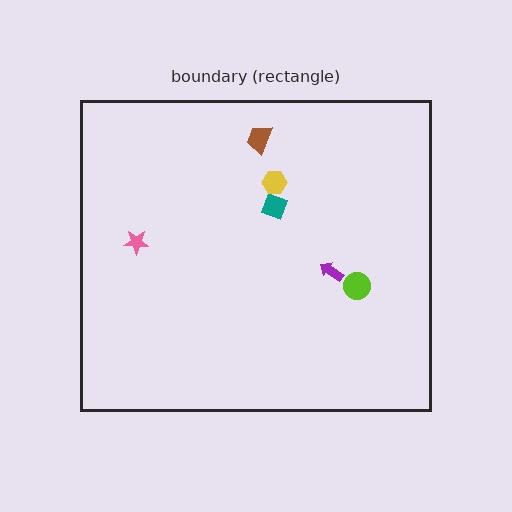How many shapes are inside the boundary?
6 inside, 0 outside.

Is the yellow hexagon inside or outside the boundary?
Inside.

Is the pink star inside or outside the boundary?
Inside.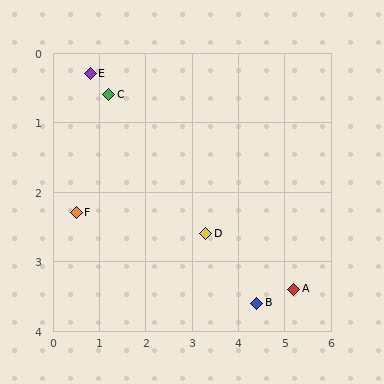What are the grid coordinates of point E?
Point E is at approximately (0.8, 0.3).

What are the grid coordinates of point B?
Point B is at approximately (4.4, 3.6).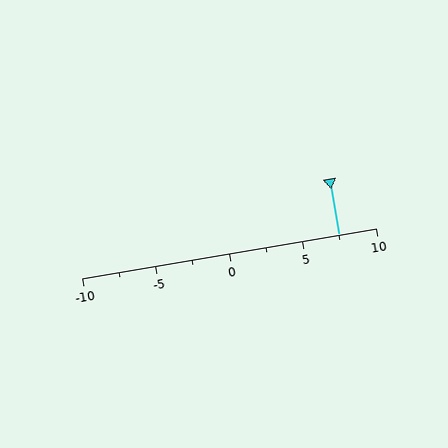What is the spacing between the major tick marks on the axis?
The major ticks are spaced 5 apart.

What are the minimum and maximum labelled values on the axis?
The axis runs from -10 to 10.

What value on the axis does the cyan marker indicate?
The marker indicates approximately 7.5.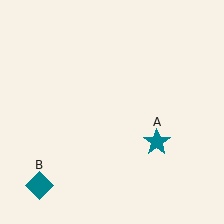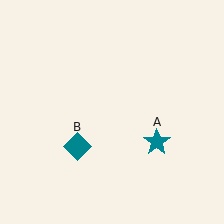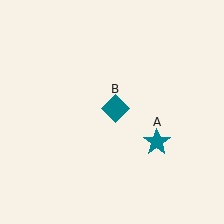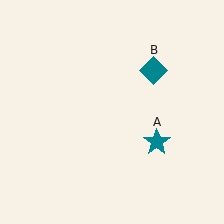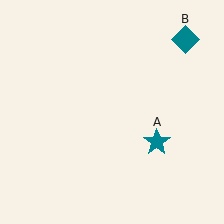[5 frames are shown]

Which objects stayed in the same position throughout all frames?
Teal star (object A) remained stationary.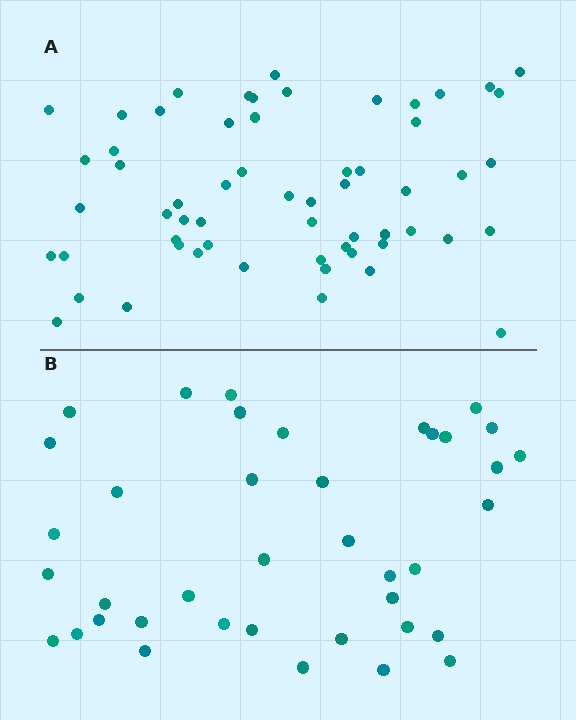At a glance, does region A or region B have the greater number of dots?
Region A (the top region) has more dots.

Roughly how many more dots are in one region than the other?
Region A has approximately 20 more dots than region B.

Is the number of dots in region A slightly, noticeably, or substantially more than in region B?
Region A has substantially more. The ratio is roughly 1.5 to 1.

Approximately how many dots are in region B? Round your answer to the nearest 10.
About 40 dots. (The exact count is 39, which rounds to 40.)